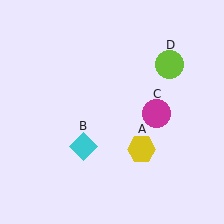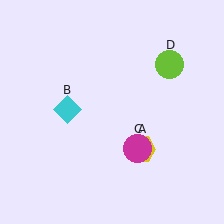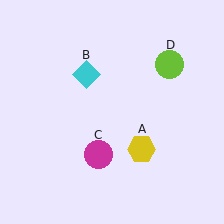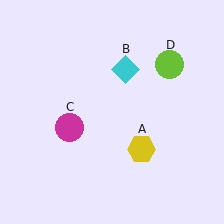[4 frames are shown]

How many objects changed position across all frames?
2 objects changed position: cyan diamond (object B), magenta circle (object C).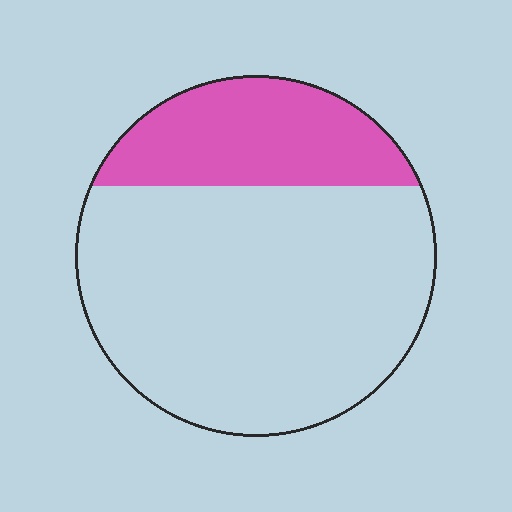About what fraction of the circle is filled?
About one quarter (1/4).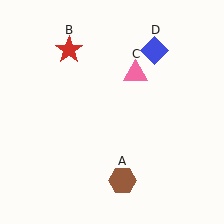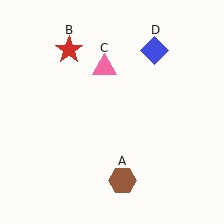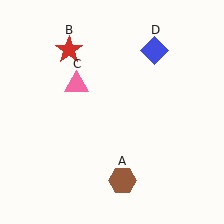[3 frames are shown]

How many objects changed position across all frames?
1 object changed position: pink triangle (object C).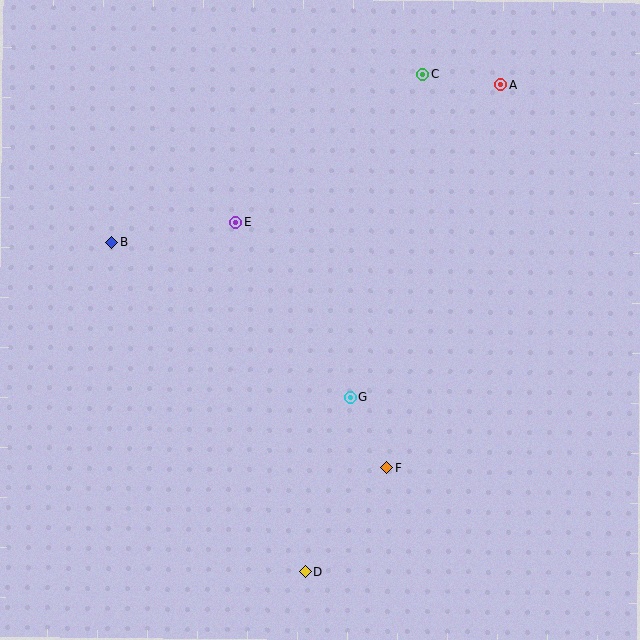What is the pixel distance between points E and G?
The distance between E and G is 209 pixels.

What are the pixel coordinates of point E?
Point E is at (236, 223).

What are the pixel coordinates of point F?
Point F is at (386, 467).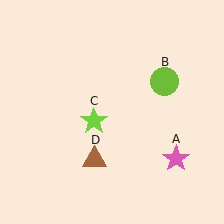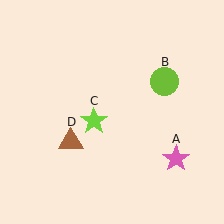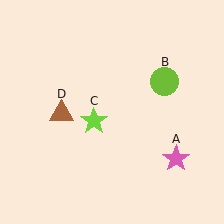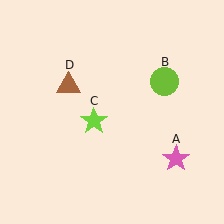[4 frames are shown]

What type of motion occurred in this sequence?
The brown triangle (object D) rotated clockwise around the center of the scene.